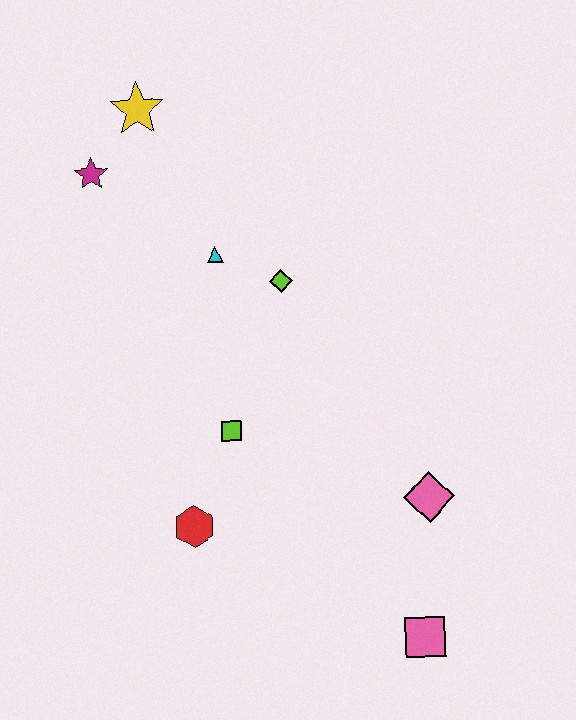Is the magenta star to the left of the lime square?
Yes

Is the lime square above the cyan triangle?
No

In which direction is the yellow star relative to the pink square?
The yellow star is above the pink square.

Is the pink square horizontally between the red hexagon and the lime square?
No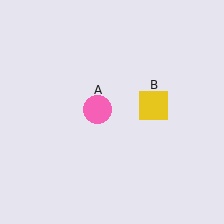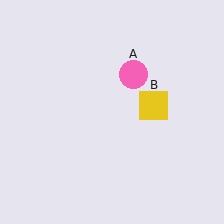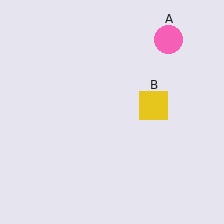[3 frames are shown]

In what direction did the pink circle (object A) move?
The pink circle (object A) moved up and to the right.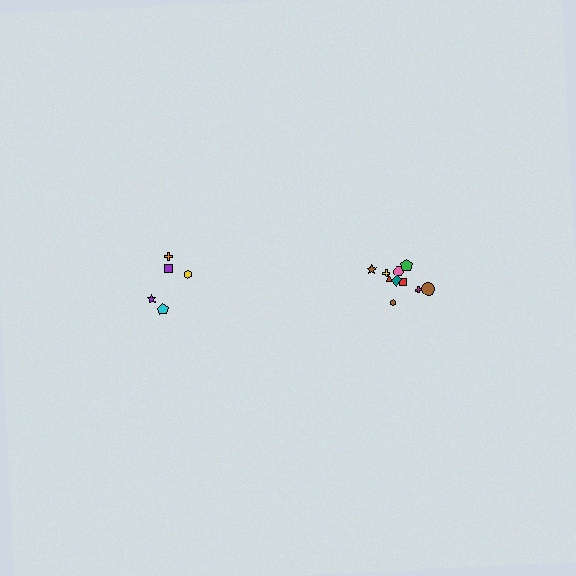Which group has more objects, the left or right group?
The right group.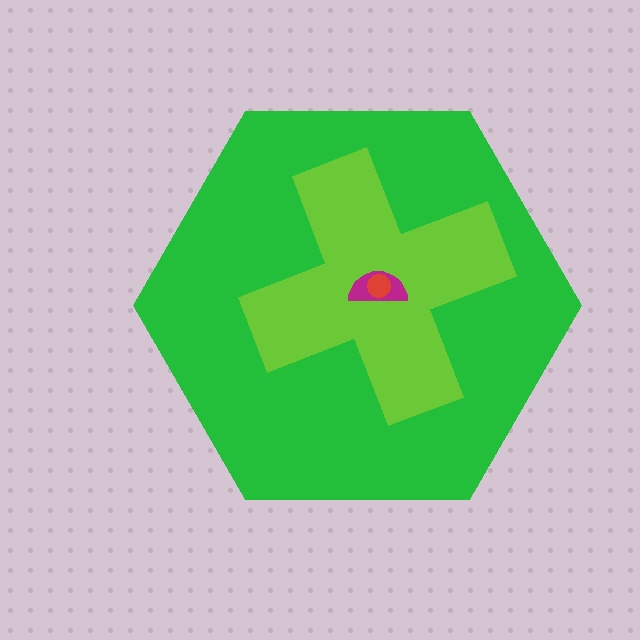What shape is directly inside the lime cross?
The magenta semicircle.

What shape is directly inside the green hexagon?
The lime cross.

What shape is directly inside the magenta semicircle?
The red circle.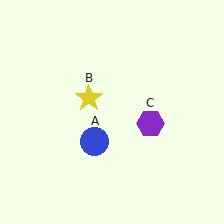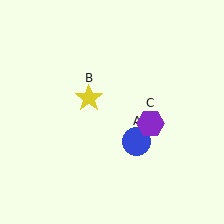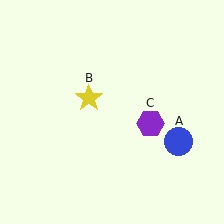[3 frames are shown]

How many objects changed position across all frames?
1 object changed position: blue circle (object A).